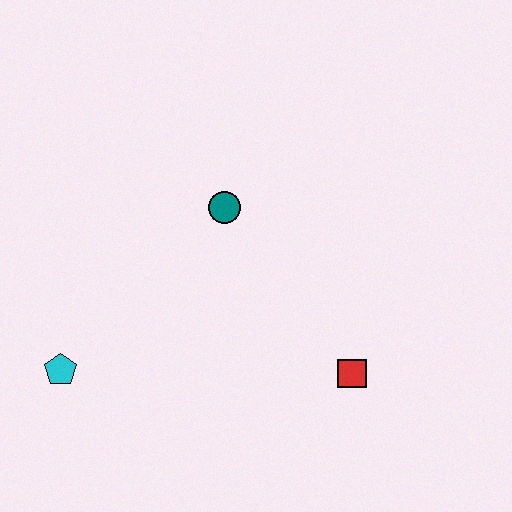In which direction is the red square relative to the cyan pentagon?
The red square is to the right of the cyan pentagon.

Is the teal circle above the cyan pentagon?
Yes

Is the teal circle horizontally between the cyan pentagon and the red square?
Yes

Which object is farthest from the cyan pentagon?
The red square is farthest from the cyan pentagon.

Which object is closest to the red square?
The teal circle is closest to the red square.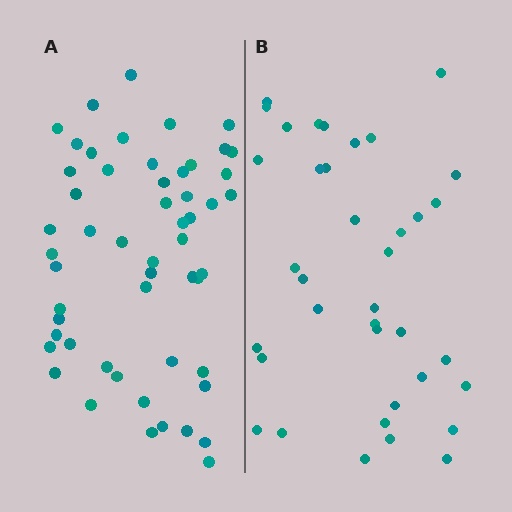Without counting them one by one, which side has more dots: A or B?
Region A (the left region) has more dots.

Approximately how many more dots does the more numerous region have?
Region A has approximately 15 more dots than region B.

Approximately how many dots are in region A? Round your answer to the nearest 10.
About 50 dots. (The exact count is 54, which rounds to 50.)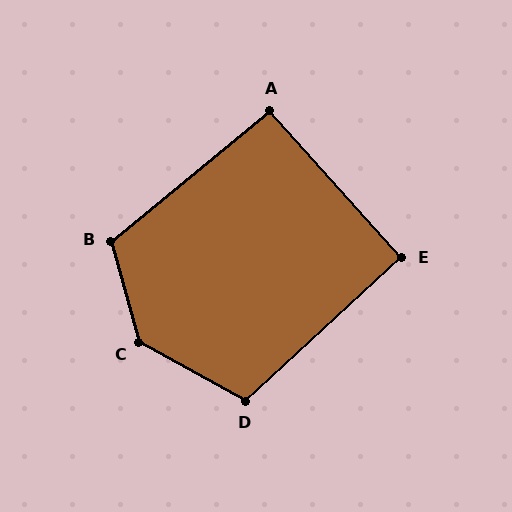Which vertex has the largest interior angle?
C, at approximately 134 degrees.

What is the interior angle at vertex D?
Approximately 108 degrees (obtuse).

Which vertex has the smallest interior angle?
E, at approximately 90 degrees.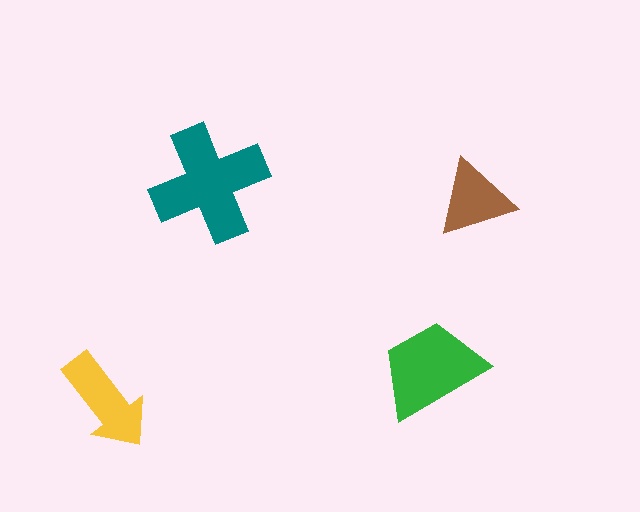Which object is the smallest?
The brown triangle.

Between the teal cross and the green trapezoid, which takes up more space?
The teal cross.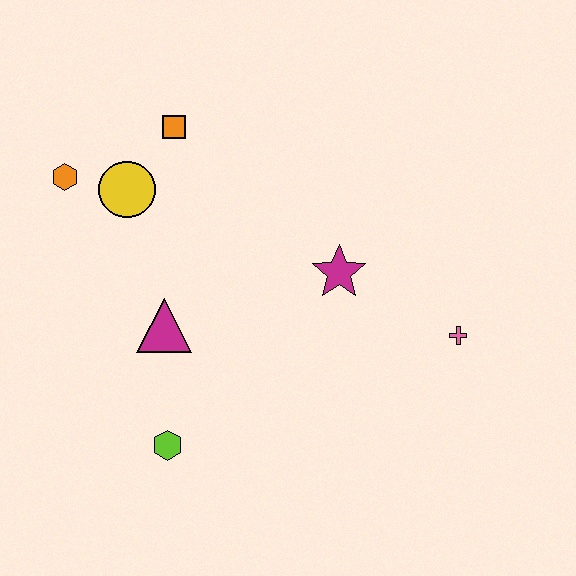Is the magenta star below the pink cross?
No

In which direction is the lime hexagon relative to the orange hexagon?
The lime hexagon is below the orange hexagon.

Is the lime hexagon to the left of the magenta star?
Yes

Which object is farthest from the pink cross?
The orange hexagon is farthest from the pink cross.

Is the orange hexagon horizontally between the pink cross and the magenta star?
No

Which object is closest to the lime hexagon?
The magenta triangle is closest to the lime hexagon.